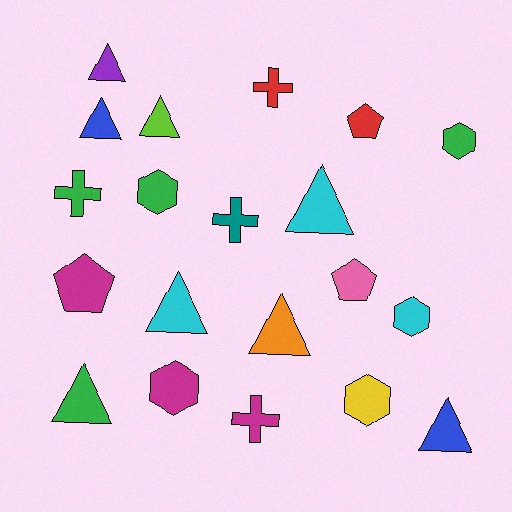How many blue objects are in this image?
There are 2 blue objects.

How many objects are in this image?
There are 20 objects.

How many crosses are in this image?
There are 4 crosses.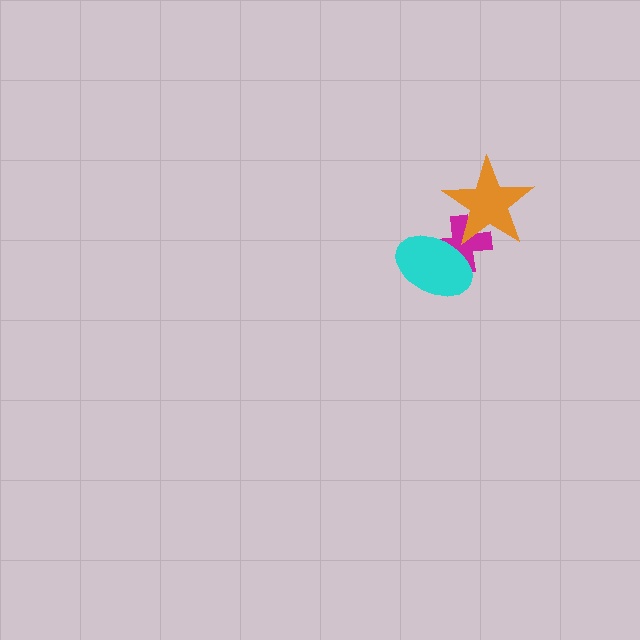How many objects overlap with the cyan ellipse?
1 object overlaps with the cyan ellipse.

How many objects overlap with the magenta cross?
2 objects overlap with the magenta cross.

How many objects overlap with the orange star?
1 object overlaps with the orange star.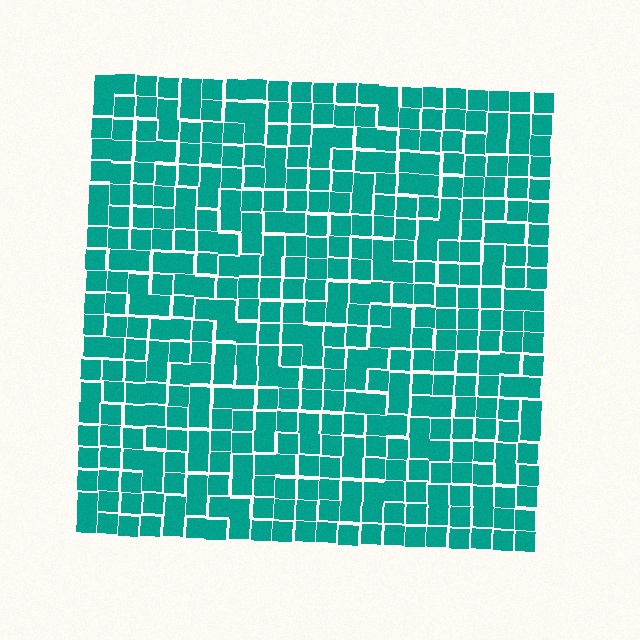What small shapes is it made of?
It is made of small squares.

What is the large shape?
The large shape is a square.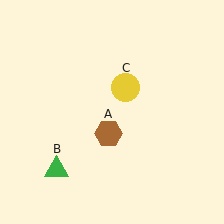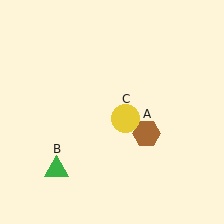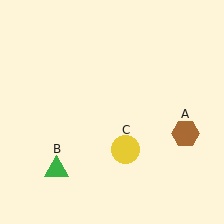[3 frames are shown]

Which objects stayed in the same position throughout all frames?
Green triangle (object B) remained stationary.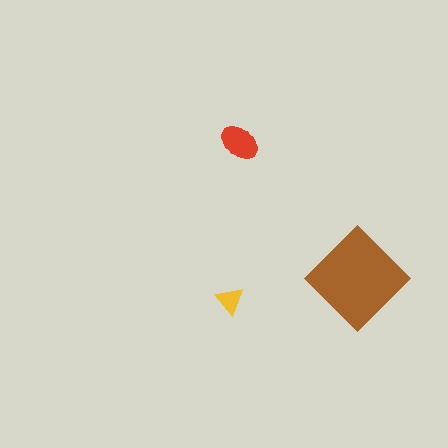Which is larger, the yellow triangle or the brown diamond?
The brown diamond.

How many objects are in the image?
There are 3 objects in the image.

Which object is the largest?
The brown diamond.